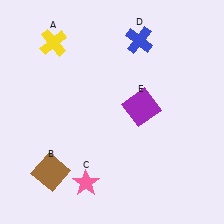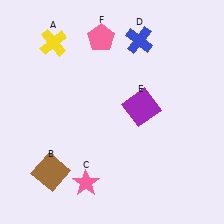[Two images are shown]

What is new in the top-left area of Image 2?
A pink pentagon (F) was added in the top-left area of Image 2.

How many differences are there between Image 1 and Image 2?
There is 1 difference between the two images.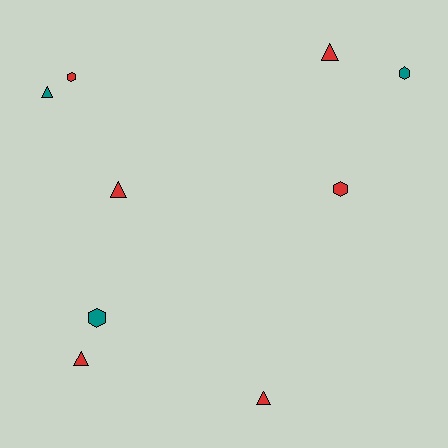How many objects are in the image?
There are 9 objects.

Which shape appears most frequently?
Triangle, with 5 objects.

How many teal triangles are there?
There is 1 teal triangle.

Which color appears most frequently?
Red, with 6 objects.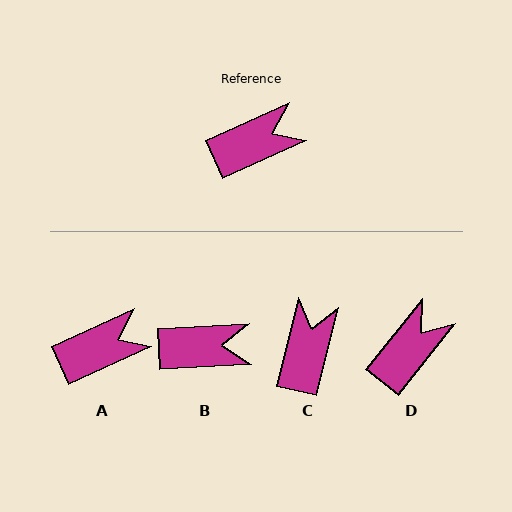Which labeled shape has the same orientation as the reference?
A.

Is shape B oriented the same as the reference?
No, it is off by about 21 degrees.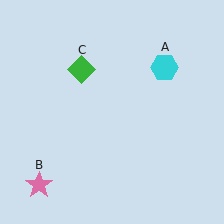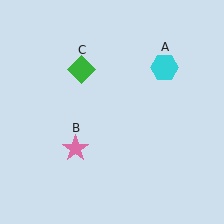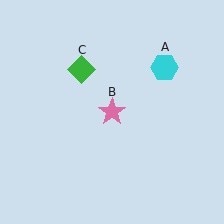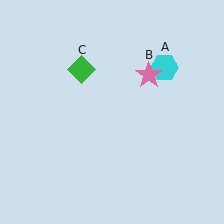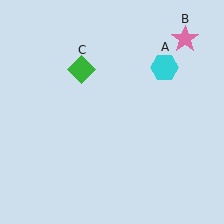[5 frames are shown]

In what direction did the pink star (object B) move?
The pink star (object B) moved up and to the right.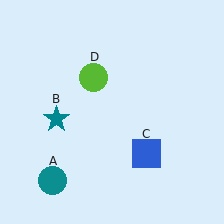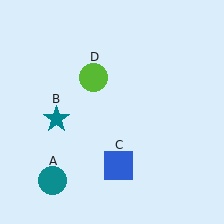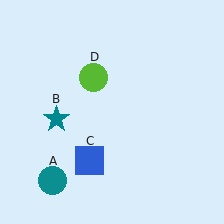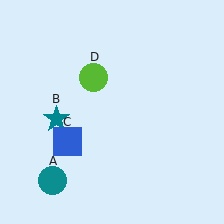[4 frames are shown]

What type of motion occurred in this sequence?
The blue square (object C) rotated clockwise around the center of the scene.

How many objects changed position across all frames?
1 object changed position: blue square (object C).